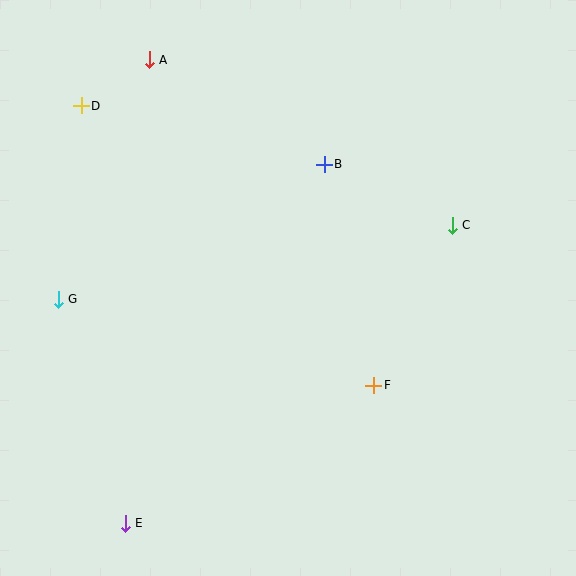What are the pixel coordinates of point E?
Point E is at (125, 523).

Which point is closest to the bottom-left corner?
Point E is closest to the bottom-left corner.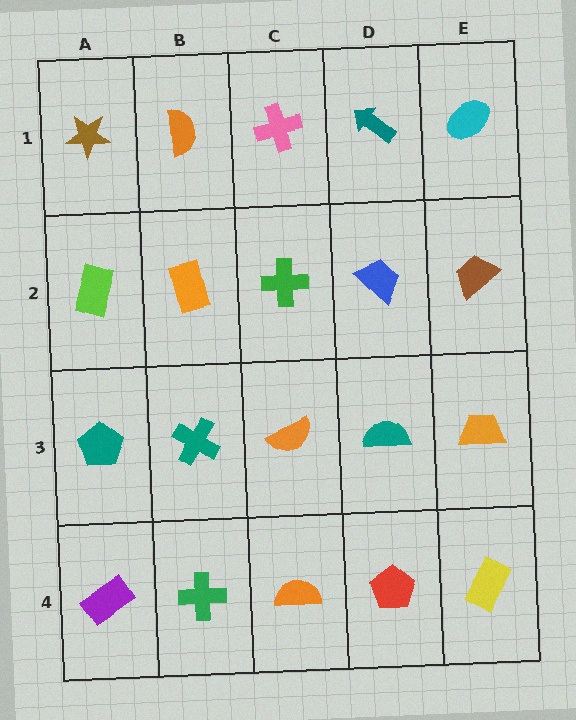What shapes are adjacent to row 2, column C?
A pink cross (row 1, column C), an orange semicircle (row 3, column C), an orange rectangle (row 2, column B), a blue trapezoid (row 2, column D).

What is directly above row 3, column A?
A lime rectangle.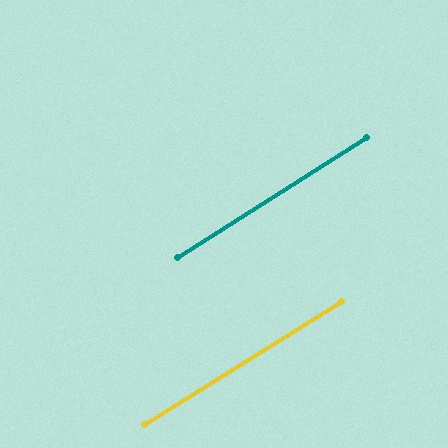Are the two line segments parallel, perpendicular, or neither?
Parallel — their directions differ by only 0.3°.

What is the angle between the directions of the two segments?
Approximately 0 degrees.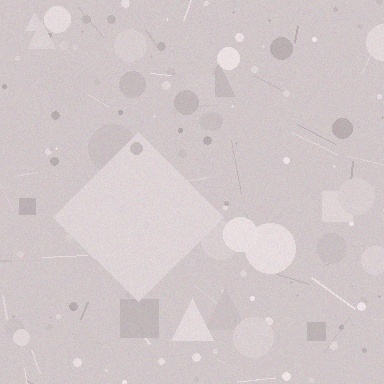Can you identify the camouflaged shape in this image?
The camouflaged shape is a diamond.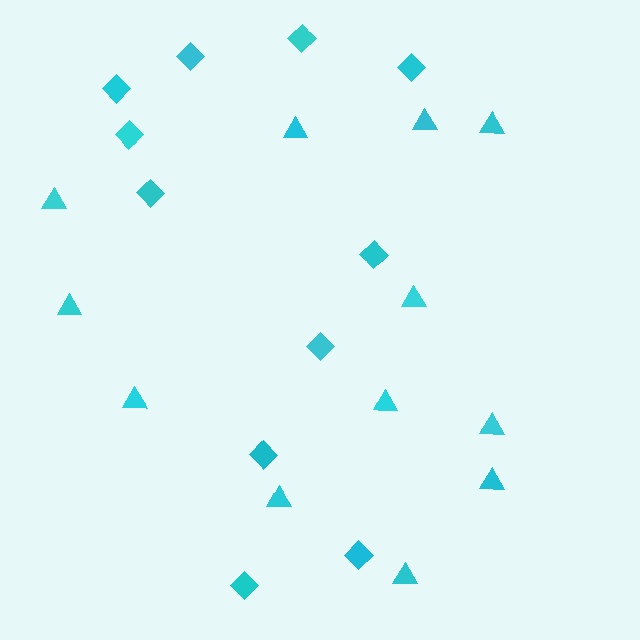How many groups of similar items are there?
There are 2 groups: one group of triangles (12) and one group of diamonds (11).